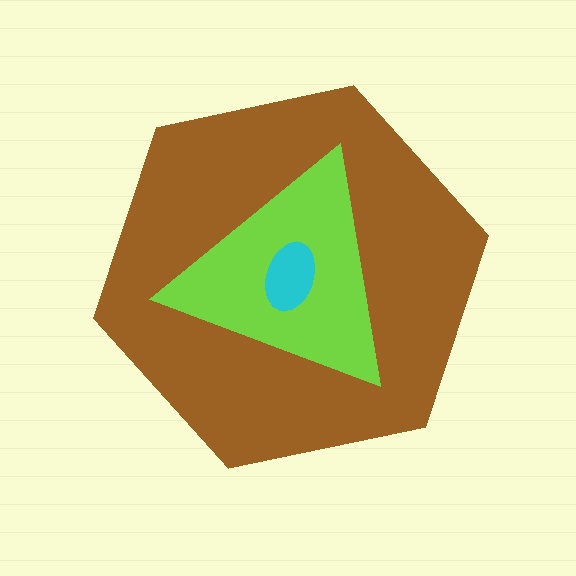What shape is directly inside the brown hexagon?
The lime triangle.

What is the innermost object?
The cyan ellipse.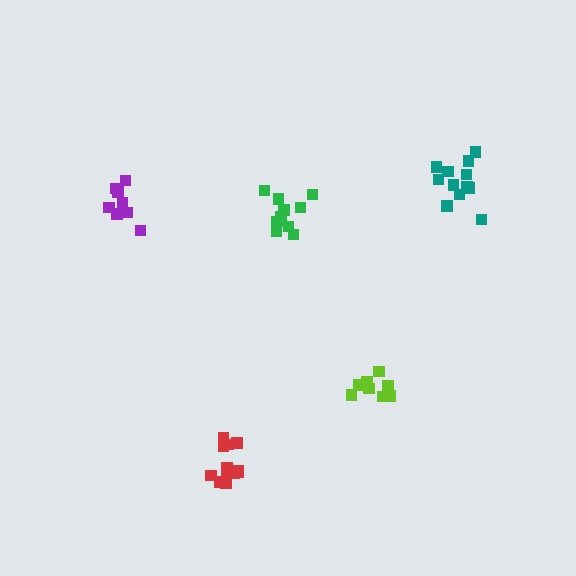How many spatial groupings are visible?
There are 5 spatial groupings.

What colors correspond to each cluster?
The clusters are colored: purple, teal, lime, red, green.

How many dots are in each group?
Group 1: 9 dots, Group 2: 12 dots, Group 3: 8 dots, Group 4: 12 dots, Group 5: 10 dots (51 total).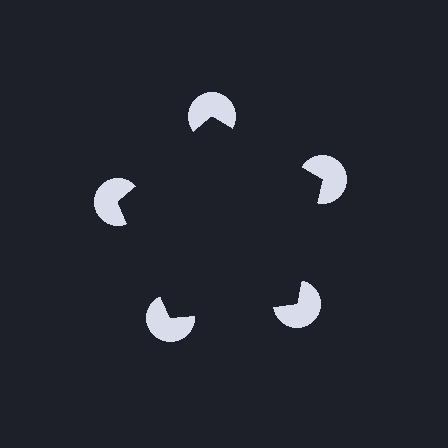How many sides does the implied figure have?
5 sides.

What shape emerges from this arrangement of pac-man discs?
An illusory pentagon — its edges are inferred from the aligned wedge cuts in the pac-man discs, not physically drawn.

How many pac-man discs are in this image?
There are 5 — one at each vertex of the illusory pentagon.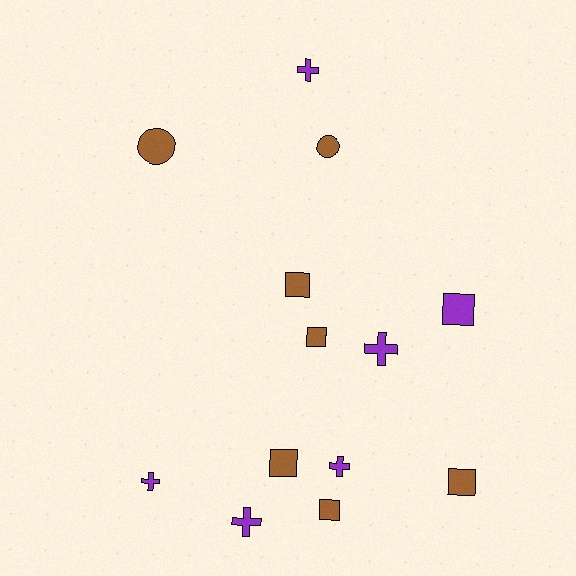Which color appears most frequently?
Brown, with 7 objects.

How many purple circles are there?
There are no purple circles.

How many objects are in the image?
There are 13 objects.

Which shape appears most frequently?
Square, with 6 objects.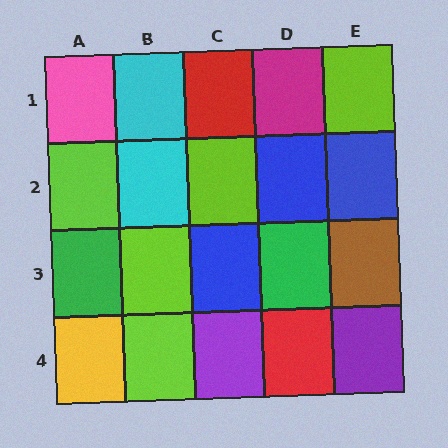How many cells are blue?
3 cells are blue.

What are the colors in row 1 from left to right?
Pink, cyan, red, magenta, lime.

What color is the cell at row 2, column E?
Blue.